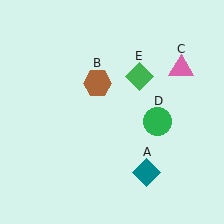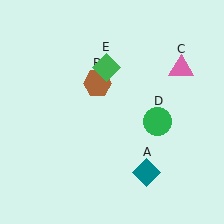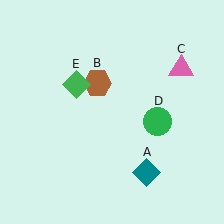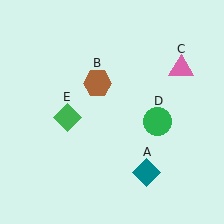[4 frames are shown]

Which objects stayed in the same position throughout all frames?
Teal diamond (object A) and brown hexagon (object B) and pink triangle (object C) and green circle (object D) remained stationary.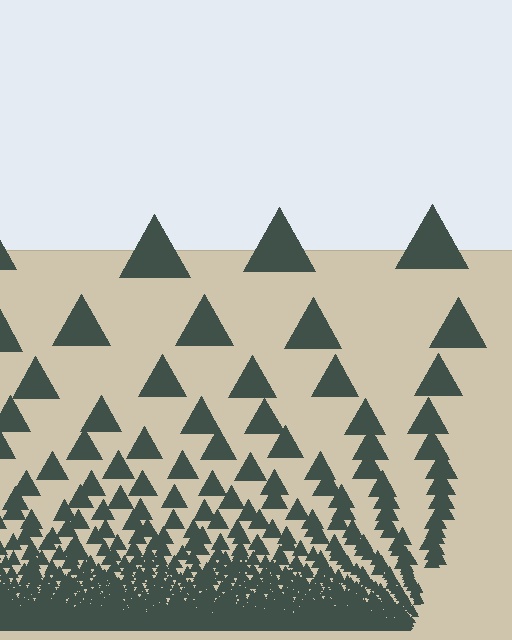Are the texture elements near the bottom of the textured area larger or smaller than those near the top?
Smaller. The gradient is inverted — elements near the bottom are smaller and denser.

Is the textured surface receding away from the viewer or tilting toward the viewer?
The surface appears to tilt toward the viewer. Texture elements get larger and sparser toward the top.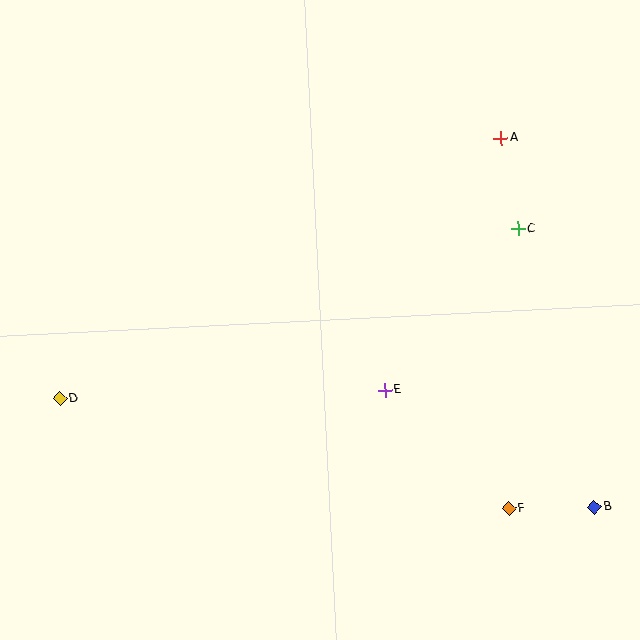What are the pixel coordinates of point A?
Point A is at (501, 138).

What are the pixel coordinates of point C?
Point C is at (518, 229).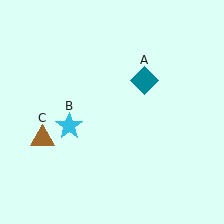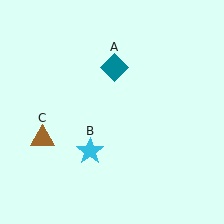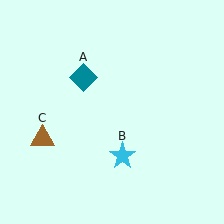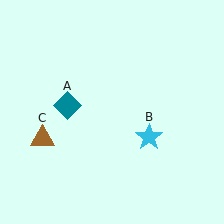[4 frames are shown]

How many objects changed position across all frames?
2 objects changed position: teal diamond (object A), cyan star (object B).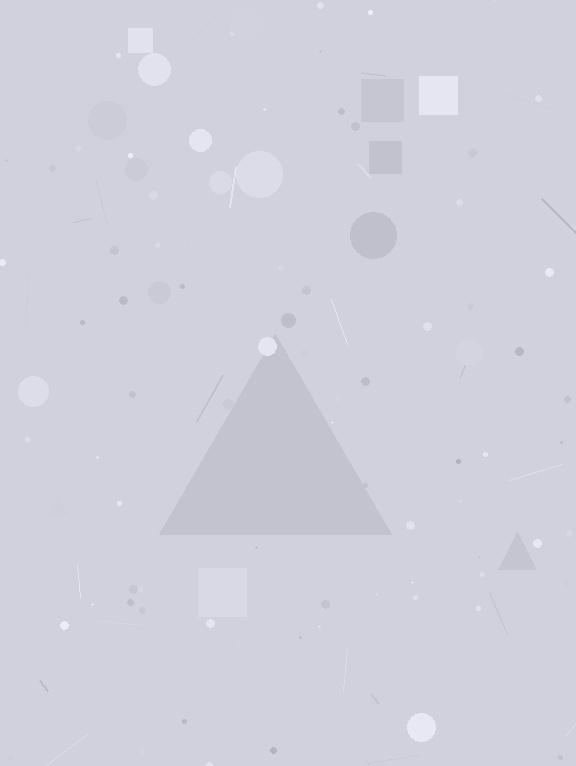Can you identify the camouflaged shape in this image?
The camouflaged shape is a triangle.